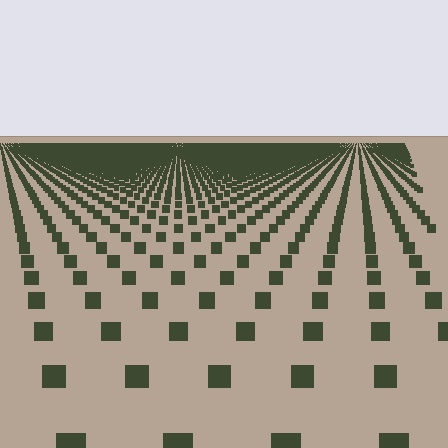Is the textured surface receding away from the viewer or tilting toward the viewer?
The surface is receding away from the viewer. Texture elements get smaller and denser toward the top.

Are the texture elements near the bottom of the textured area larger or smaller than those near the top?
Larger. Near the bottom, elements are closer to the viewer and appear at a bigger on-screen size.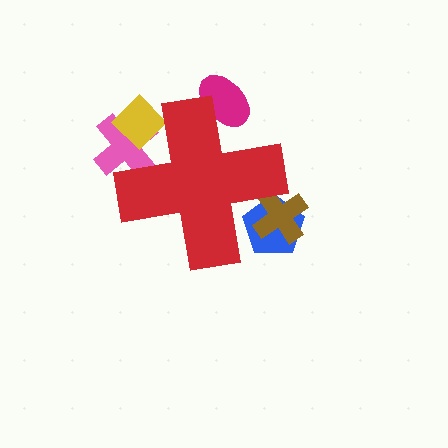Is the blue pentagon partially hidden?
Yes, the blue pentagon is partially hidden behind the red cross.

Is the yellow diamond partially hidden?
Yes, the yellow diamond is partially hidden behind the red cross.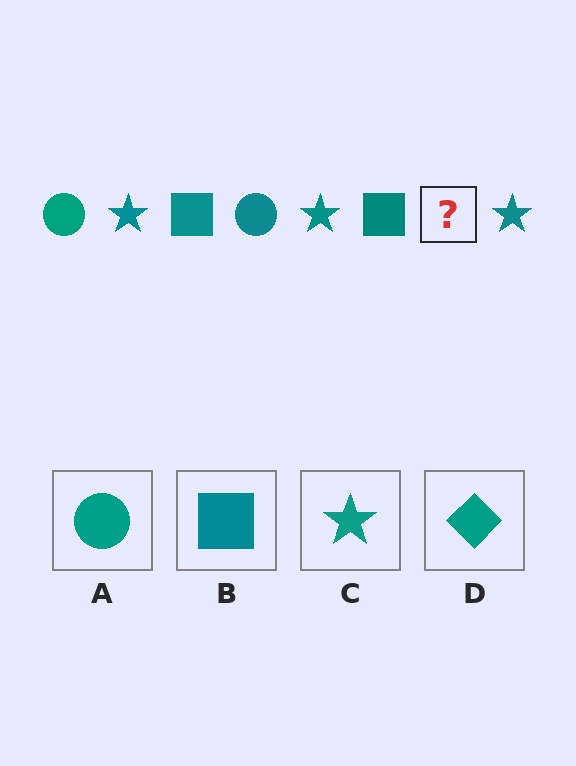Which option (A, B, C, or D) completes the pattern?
A.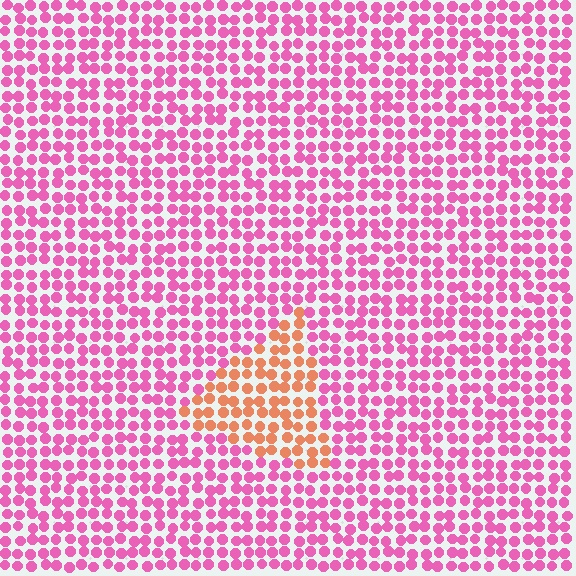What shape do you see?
I see a triangle.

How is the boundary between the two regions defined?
The boundary is defined purely by a slight shift in hue (about 53 degrees). Spacing, size, and orientation are identical on both sides.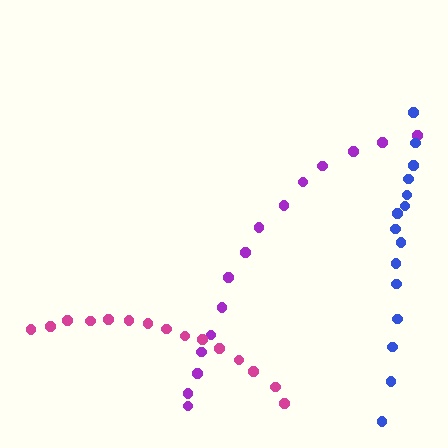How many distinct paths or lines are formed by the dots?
There are 3 distinct paths.